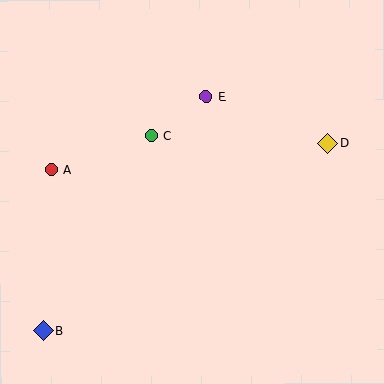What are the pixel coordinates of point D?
Point D is at (327, 144).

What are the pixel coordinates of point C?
Point C is at (151, 136).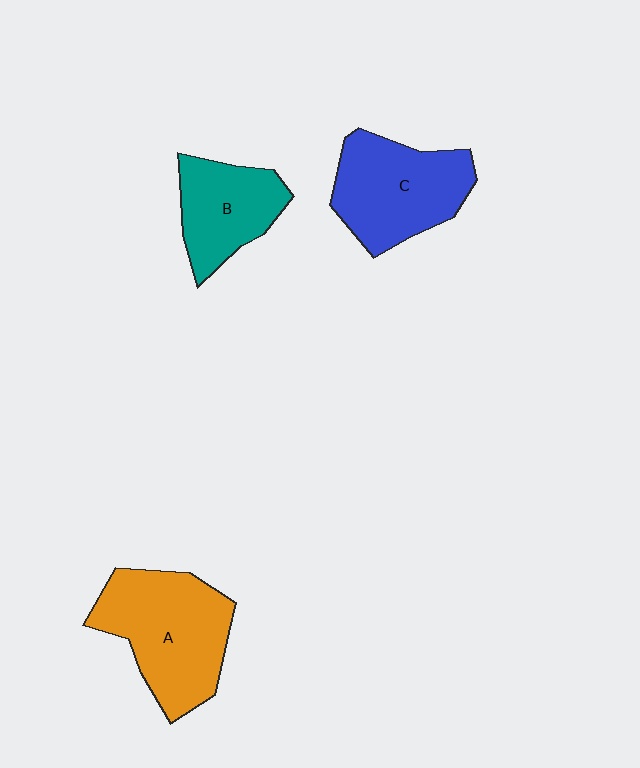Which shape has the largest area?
Shape A (orange).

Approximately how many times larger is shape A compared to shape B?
Approximately 1.5 times.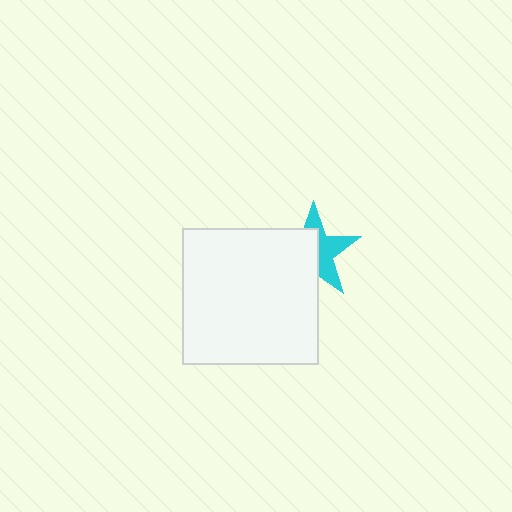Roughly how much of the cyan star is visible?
A small part of it is visible (roughly 45%).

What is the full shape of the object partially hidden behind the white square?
The partially hidden object is a cyan star.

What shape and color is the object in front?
The object in front is a white square.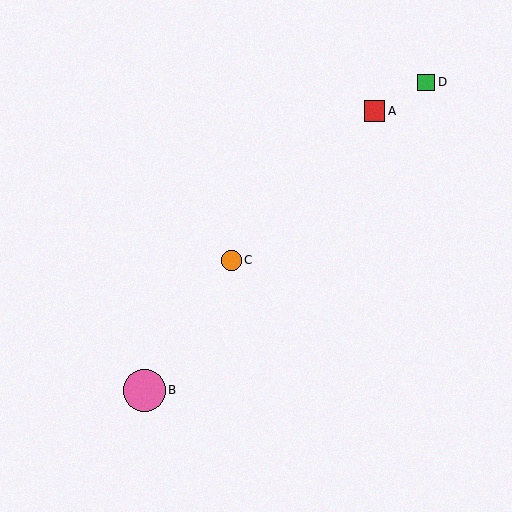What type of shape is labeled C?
Shape C is an orange circle.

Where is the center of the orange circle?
The center of the orange circle is at (231, 260).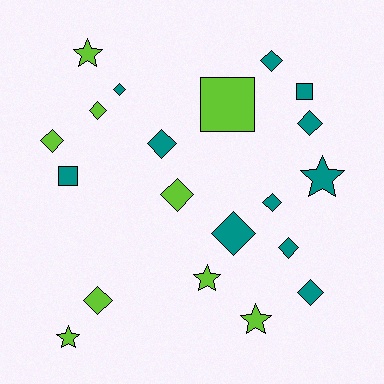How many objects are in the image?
There are 20 objects.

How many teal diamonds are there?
There are 8 teal diamonds.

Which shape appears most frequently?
Diamond, with 12 objects.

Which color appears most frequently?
Teal, with 11 objects.